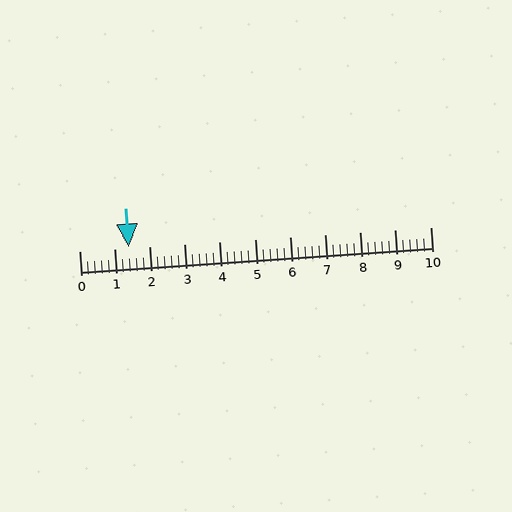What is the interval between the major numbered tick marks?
The major tick marks are spaced 1 units apart.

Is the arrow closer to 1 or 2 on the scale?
The arrow is closer to 1.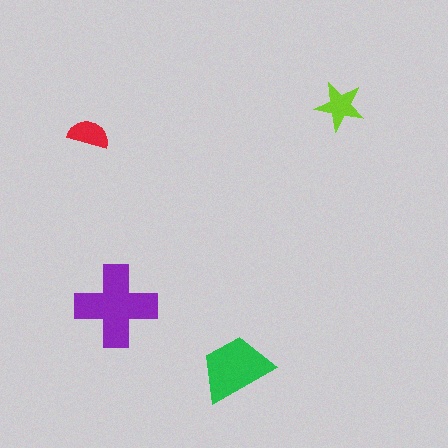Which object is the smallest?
The red semicircle.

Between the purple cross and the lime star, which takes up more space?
The purple cross.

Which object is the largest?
The purple cross.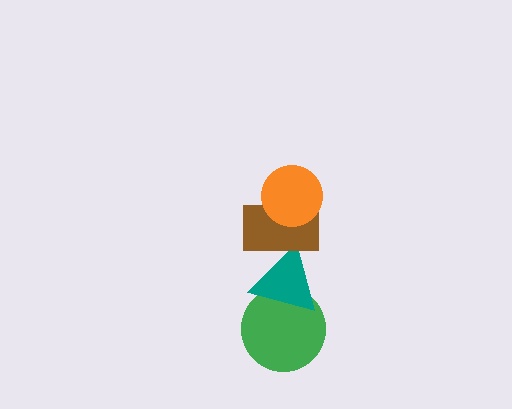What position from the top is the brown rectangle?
The brown rectangle is 2nd from the top.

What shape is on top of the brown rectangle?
The orange circle is on top of the brown rectangle.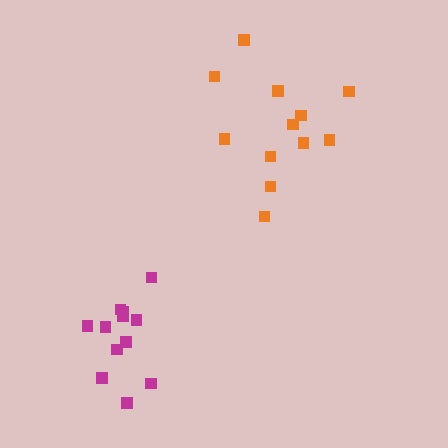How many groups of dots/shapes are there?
There are 2 groups.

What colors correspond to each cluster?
The clusters are colored: magenta, orange.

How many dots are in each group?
Group 1: 12 dots, Group 2: 12 dots (24 total).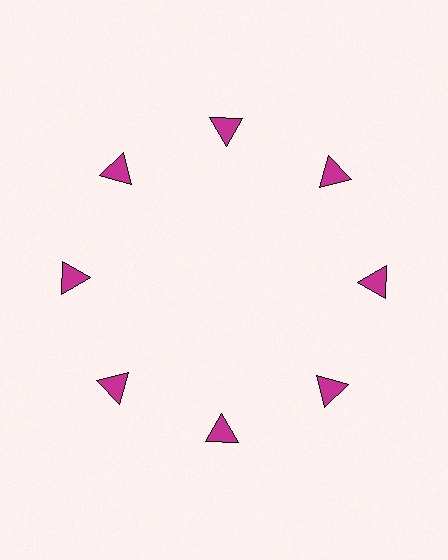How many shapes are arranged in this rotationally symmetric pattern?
There are 8 shapes, arranged in 8 groups of 1.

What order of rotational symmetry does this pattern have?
This pattern has 8-fold rotational symmetry.